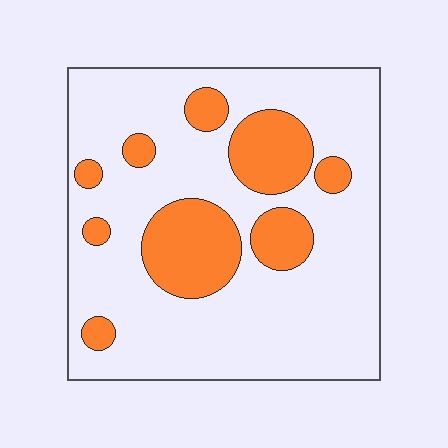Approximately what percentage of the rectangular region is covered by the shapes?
Approximately 25%.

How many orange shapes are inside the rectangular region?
9.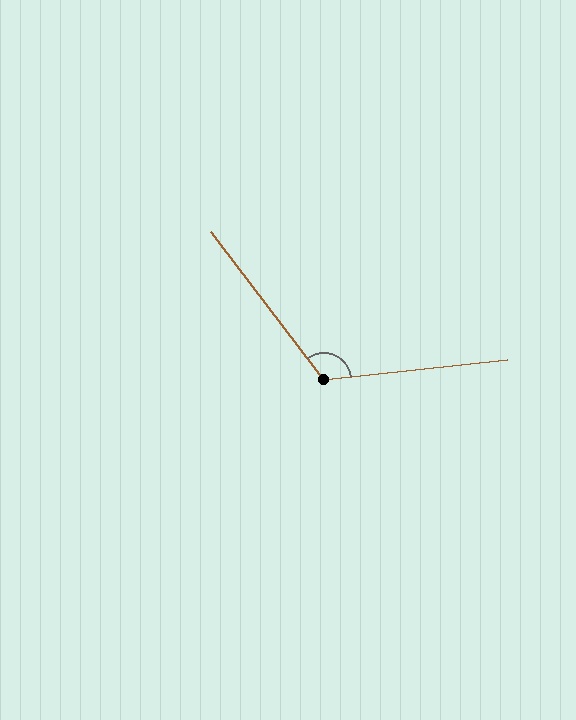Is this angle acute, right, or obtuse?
It is obtuse.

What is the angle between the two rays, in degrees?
Approximately 121 degrees.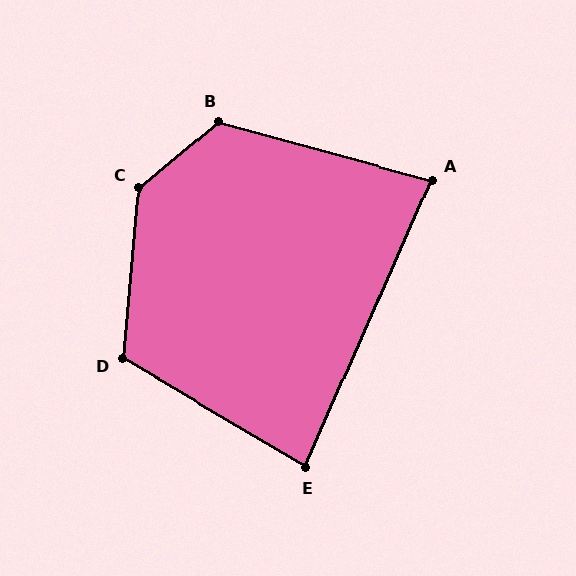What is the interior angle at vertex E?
Approximately 83 degrees (acute).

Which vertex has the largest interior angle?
C, at approximately 135 degrees.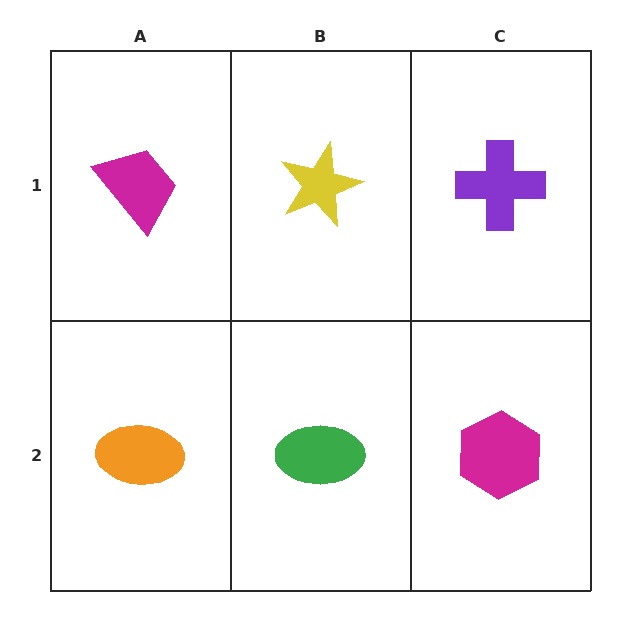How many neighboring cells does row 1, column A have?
2.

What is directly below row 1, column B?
A green ellipse.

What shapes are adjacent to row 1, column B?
A green ellipse (row 2, column B), a magenta trapezoid (row 1, column A), a purple cross (row 1, column C).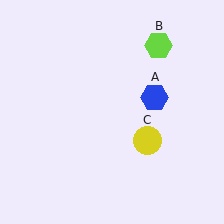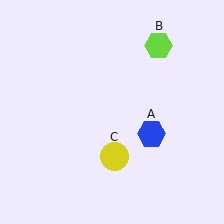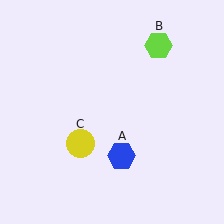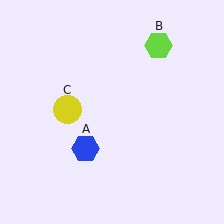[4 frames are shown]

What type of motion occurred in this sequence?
The blue hexagon (object A), yellow circle (object C) rotated clockwise around the center of the scene.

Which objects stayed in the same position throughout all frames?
Lime hexagon (object B) remained stationary.